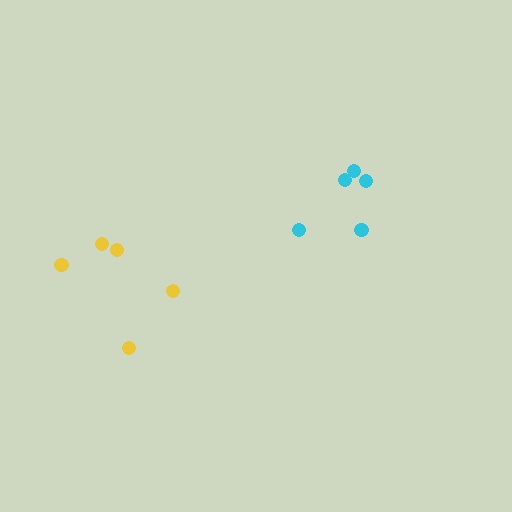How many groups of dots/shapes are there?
There are 2 groups.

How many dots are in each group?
Group 1: 5 dots, Group 2: 5 dots (10 total).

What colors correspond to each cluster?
The clusters are colored: cyan, yellow.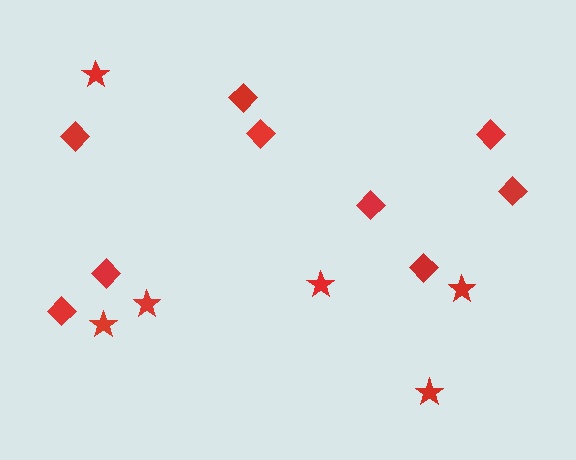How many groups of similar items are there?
There are 2 groups: one group of diamonds (9) and one group of stars (6).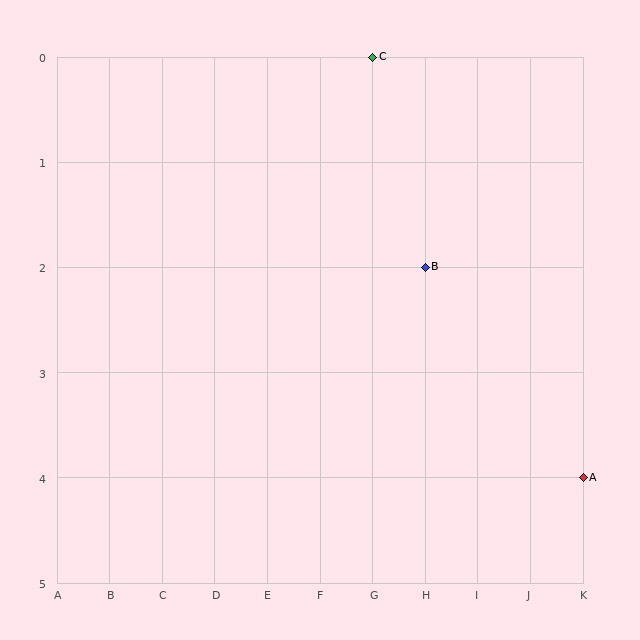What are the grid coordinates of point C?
Point C is at grid coordinates (G, 0).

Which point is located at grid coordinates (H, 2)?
Point B is at (H, 2).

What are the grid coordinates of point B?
Point B is at grid coordinates (H, 2).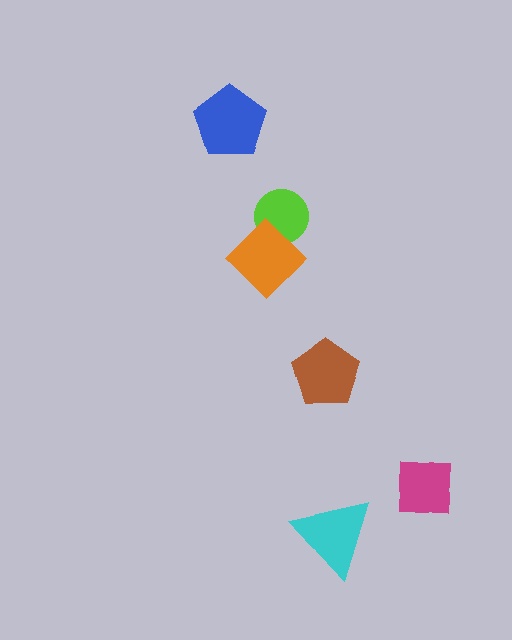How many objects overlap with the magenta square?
0 objects overlap with the magenta square.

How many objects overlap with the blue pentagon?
0 objects overlap with the blue pentagon.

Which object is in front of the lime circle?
The orange diamond is in front of the lime circle.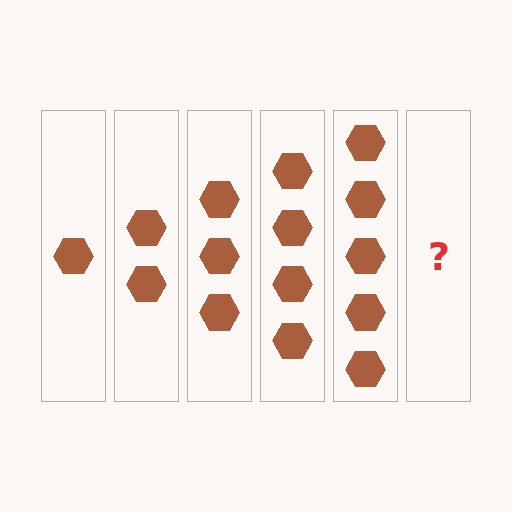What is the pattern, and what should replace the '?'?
The pattern is that each step adds one more hexagon. The '?' should be 6 hexagons.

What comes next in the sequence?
The next element should be 6 hexagons.